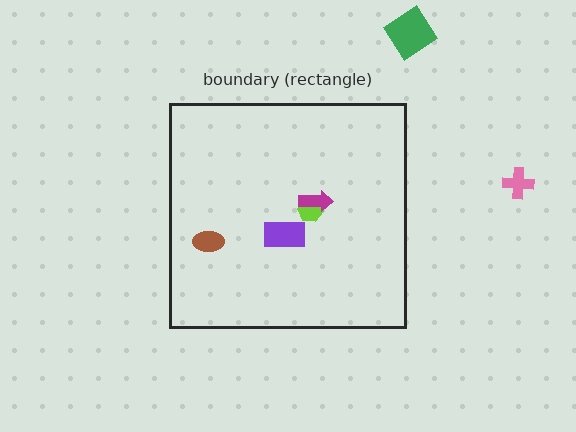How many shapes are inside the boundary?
4 inside, 2 outside.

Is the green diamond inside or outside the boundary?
Outside.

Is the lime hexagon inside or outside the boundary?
Inside.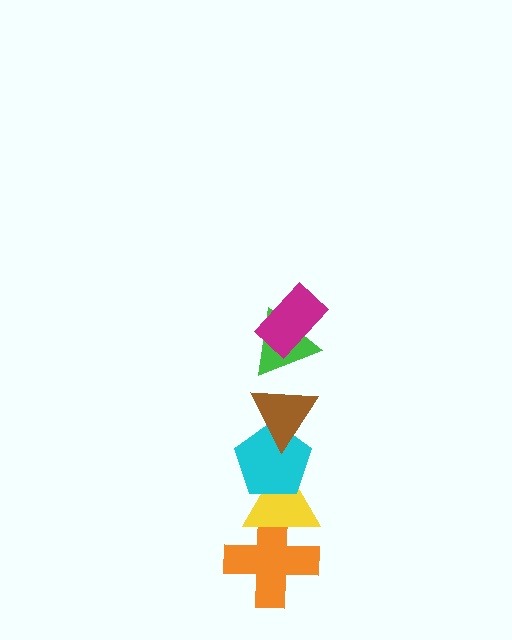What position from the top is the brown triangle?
The brown triangle is 3rd from the top.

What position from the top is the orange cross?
The orange cross is 6th from the top.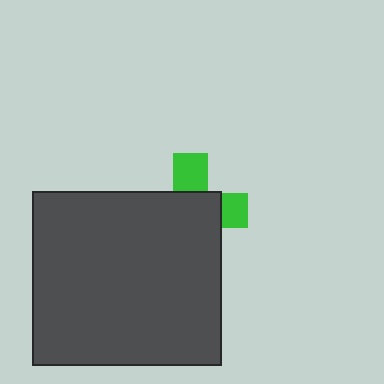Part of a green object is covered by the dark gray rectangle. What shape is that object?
It is a cross.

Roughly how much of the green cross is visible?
A small part of it is visible (roughly 33%).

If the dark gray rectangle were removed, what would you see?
You would see the complete green cross.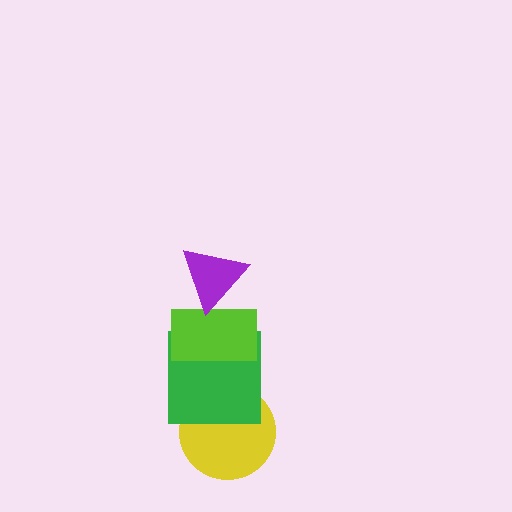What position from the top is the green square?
The green square is 3rd from the top.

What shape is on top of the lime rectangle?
The purple triangle is on top of the lime rectangle.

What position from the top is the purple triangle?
The purple triangle is 1st from the top.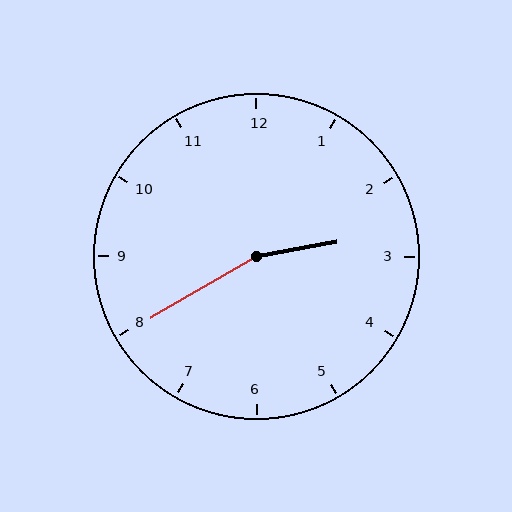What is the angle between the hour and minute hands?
Approximately 160 degrees.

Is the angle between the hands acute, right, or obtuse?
It is obtuse.